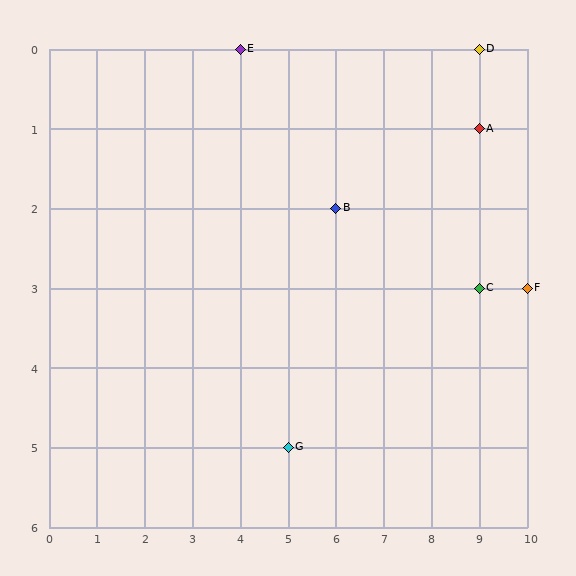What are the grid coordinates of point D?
Point D is at grid coordinates (9, 0).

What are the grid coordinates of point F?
Point F is at grid coordinates (10, 3).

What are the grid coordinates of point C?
Point C is at grid coordinates (9, 3).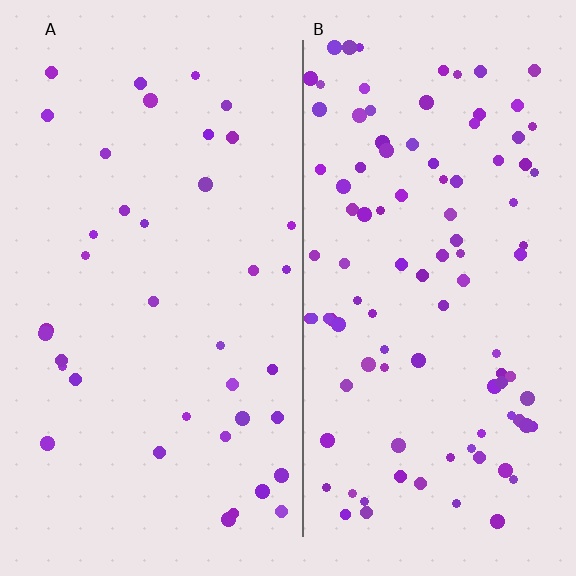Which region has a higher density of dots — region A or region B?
B (the right).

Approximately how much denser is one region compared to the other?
Approximately 2.7× — region B over region A.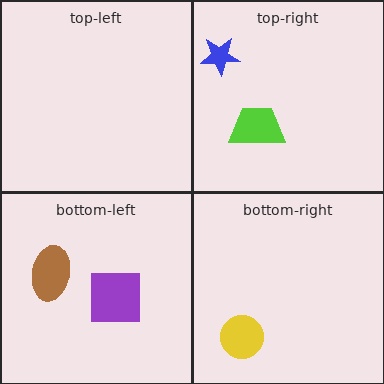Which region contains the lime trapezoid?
The top-right region.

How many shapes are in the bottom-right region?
1.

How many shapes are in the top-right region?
2.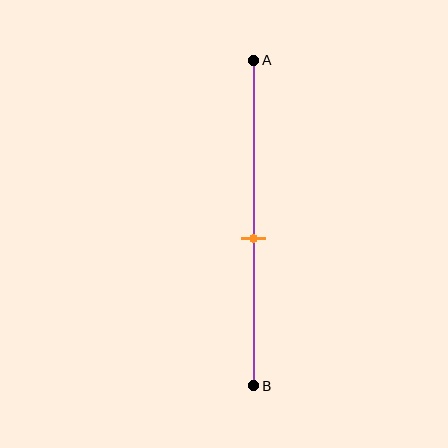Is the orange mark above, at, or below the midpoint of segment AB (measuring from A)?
The orange mark is below the midpoint of segment AB.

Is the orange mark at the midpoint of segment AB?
No, the mark is at about 55% from A, not at the 50% midpoint.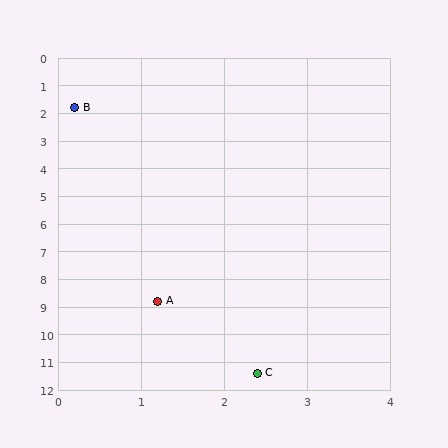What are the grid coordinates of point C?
Point C is at approximately (2.4, 11.4).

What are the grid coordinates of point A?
Point A is at approximately (1.2, 8.8).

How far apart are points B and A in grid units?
Points B and A are about 7.1 grid units apart.